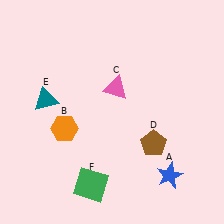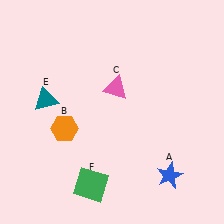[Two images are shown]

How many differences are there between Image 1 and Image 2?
There is 1 difference between the two images.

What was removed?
The brown pentagon (D) was removed in Image 2.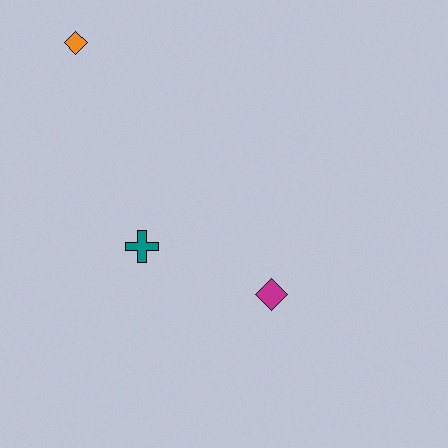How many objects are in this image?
There are 3 objects.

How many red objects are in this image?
There are no red objects.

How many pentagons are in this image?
There are no pentagons.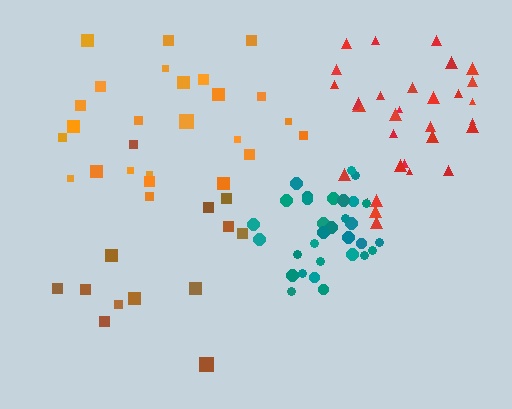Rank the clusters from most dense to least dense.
teal, red, orange, brown.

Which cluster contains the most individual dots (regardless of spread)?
Red (32).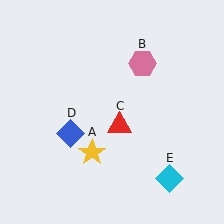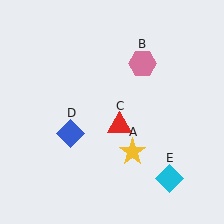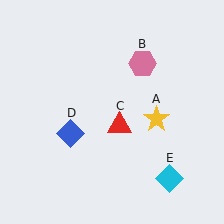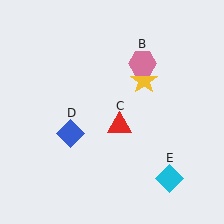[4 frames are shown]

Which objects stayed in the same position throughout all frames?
Pink hexagon (object B) and red triangle (object C) and blue diamond (object D) and cyan diamond (object E) remained stationary.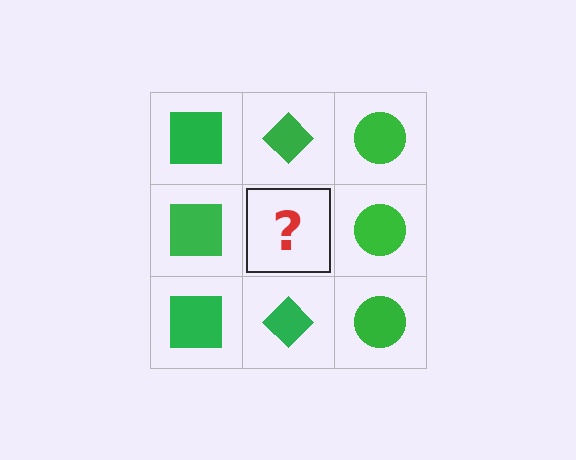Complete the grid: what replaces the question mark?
The question mark should be replaced with a green diamond.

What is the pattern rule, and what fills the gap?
The rule is that each column has a consistent shape. The gap should be filled with a green diamond.